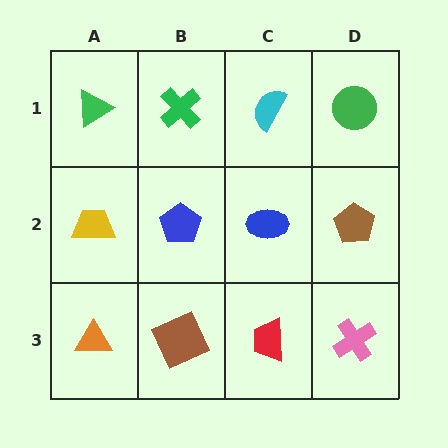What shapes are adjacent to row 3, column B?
A blue pentagon (row 2, column B), an orange triangle (row 3, column A), a red trapezoid (row 3, column C).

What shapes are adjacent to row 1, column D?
A brown pentagon (row 2, column D), a cyan semicircle (row 1, column C).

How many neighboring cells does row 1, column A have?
2.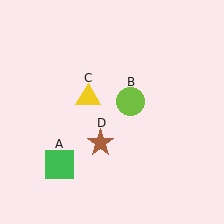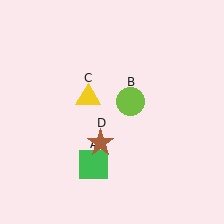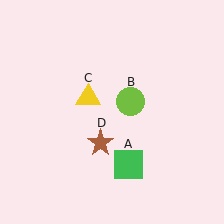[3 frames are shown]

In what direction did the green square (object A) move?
The green square (object A) moved right.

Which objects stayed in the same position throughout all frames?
Lime circle (object B) and yellow triangle (object C) and brown star (object D) remained stationary.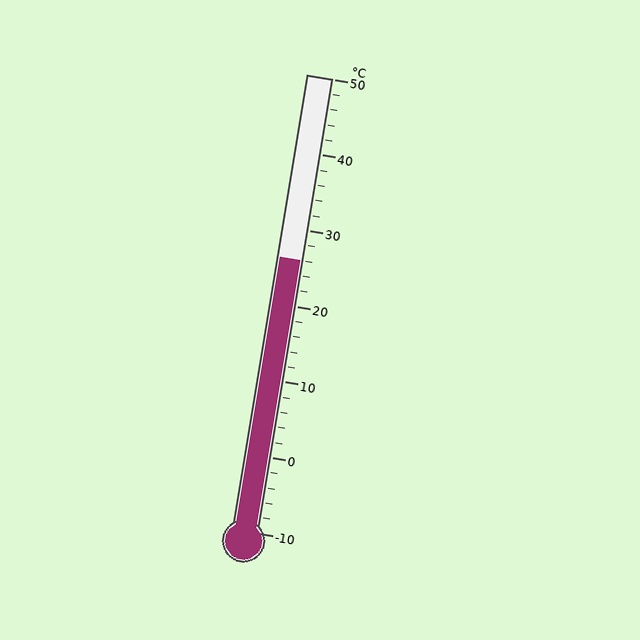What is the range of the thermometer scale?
The thermometer scale ranges from -10°C to 50°C.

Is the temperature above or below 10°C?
The temperature is above 10°C.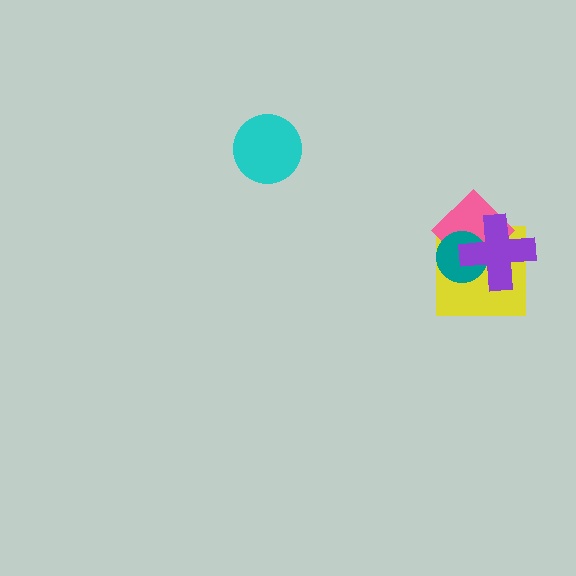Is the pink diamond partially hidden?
Yes, it is partially covered by another shape.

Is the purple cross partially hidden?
No, no other shape covers it.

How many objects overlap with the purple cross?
3 objects overlap with the purple cross.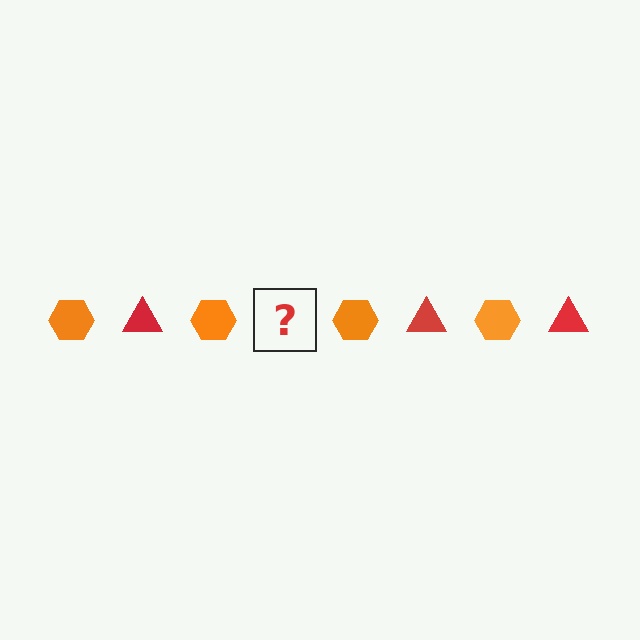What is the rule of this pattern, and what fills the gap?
The rule is that the pattern alternates between orange hexagon and red triangle. The gap should be filled with a red triangle.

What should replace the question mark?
The question mark should be replaced with a red triangle.